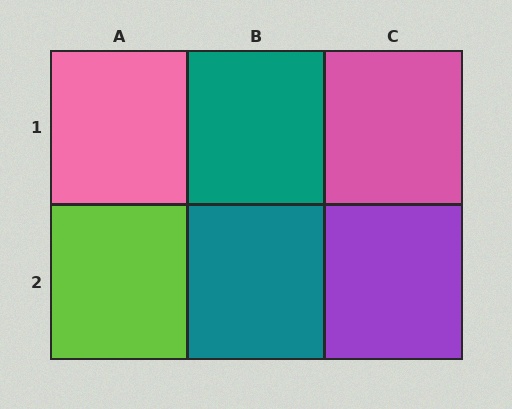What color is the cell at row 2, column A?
Lime.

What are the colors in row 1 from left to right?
Pink, teal, pink.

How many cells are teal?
2 cells are teal.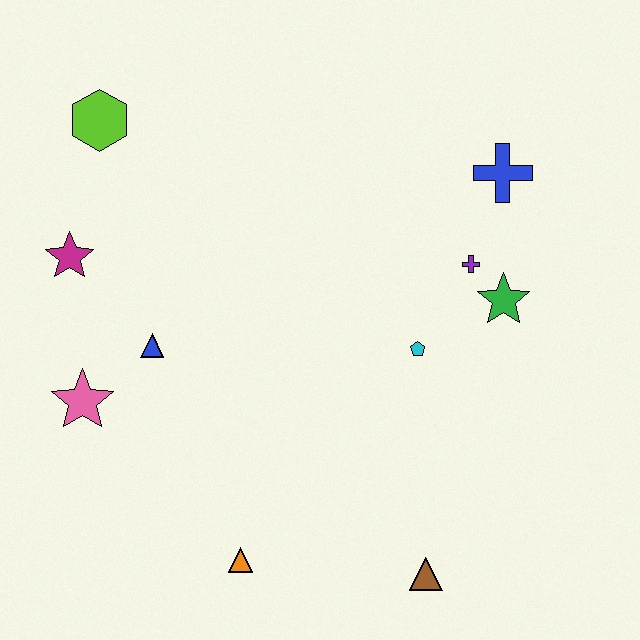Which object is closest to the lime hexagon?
The magenta star is closest to the lime hexagon.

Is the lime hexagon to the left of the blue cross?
Yes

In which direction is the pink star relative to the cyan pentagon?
The pink star is to the left of the cyan pentagon.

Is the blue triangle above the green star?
No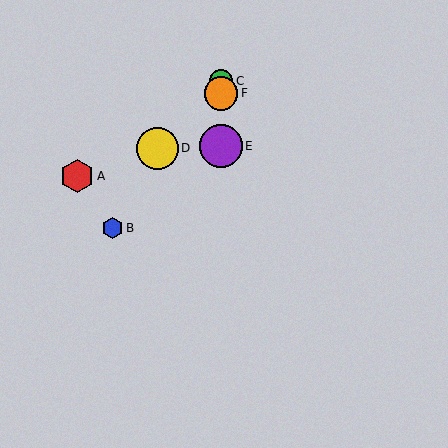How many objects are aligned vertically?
3 objects (C, E, F) are aligned vertically.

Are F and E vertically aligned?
Yes, both are at x≈221.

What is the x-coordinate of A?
Object A is at x≈77.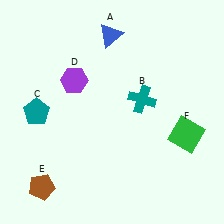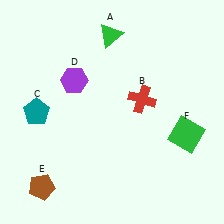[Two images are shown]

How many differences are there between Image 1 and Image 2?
There are 2 differences between the two images.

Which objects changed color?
A changed from blue to green. B changed from teal to red.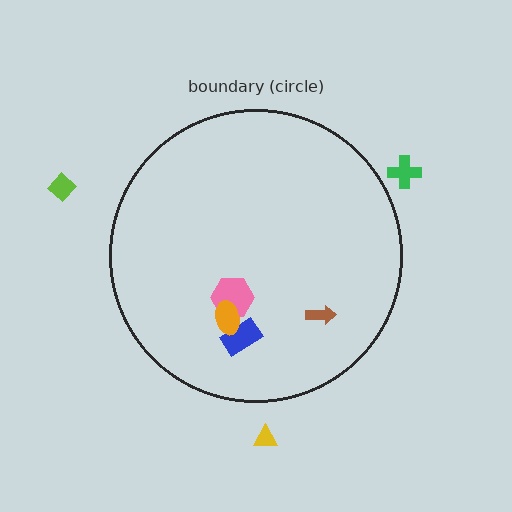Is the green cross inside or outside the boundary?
Outside.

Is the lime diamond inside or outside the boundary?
Outside.